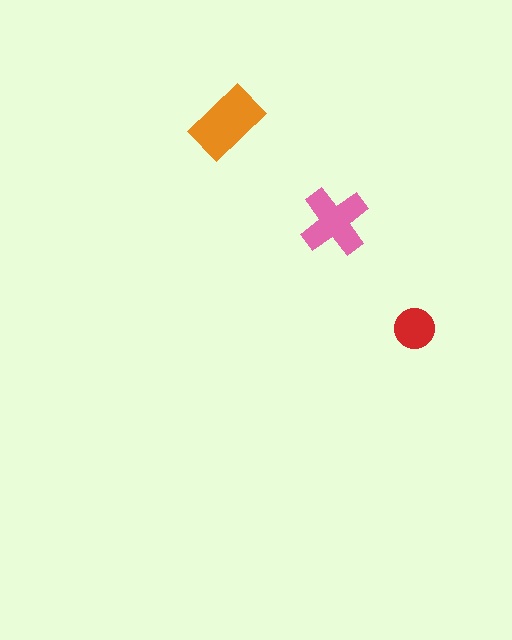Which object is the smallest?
The red circle.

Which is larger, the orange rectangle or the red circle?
The orange rectangle.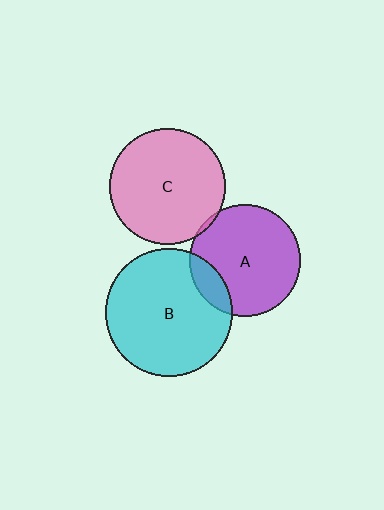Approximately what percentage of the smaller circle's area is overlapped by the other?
Approximately 5%.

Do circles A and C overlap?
Yes.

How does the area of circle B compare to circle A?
Approximately 1.3 times.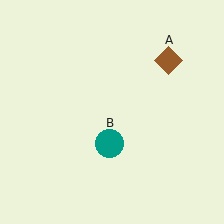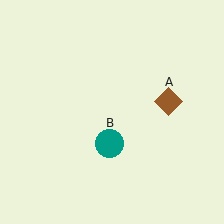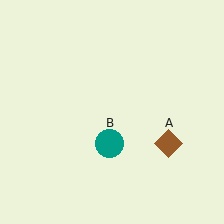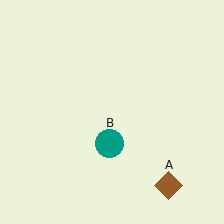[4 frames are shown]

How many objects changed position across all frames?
1 object changed position: brown diamond (object A).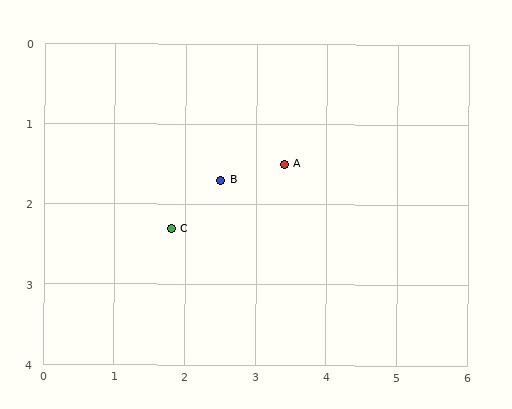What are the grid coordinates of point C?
Point C is at approximately (1.8, 2.3).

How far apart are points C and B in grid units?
Points C and B are about 0.9 grid units apart.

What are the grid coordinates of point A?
Point A is at approximately (3.4, 1.5).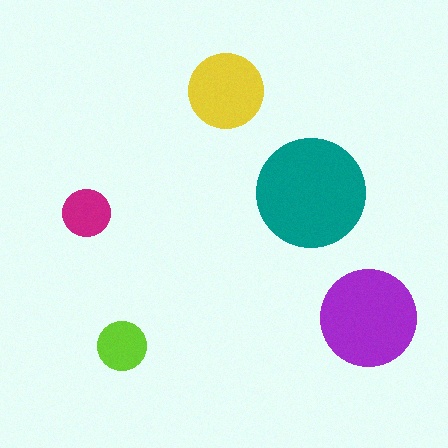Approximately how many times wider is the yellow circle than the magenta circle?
About 1.5 times wider.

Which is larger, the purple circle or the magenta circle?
The purple one.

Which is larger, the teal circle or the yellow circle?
The teal one.